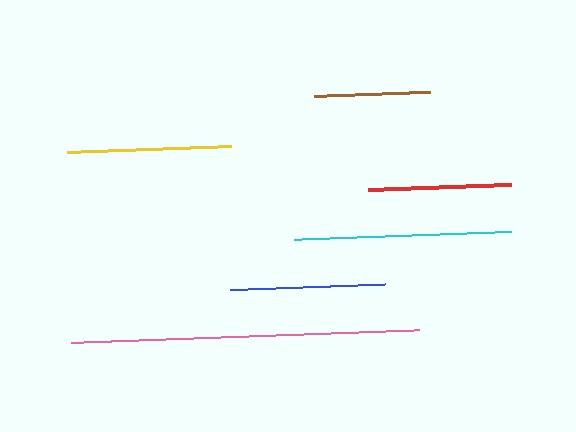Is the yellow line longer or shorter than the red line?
The yellow line is longer than the red line.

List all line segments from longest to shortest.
From longest to shortest: pink, cyan, yellow, blue, red, brown.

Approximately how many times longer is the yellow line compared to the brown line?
The yellow line is approximately 1.4 times the length of the brown line.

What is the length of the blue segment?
The blue segment is approximately 155 pixels long.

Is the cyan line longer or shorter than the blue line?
The cyan line is longer than the blue line.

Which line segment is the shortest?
The brown line is the shortest at approximately 116 pixels.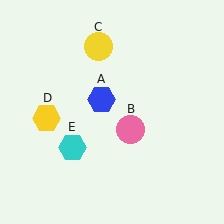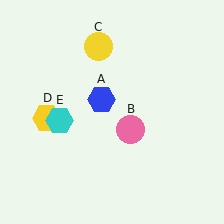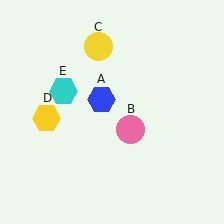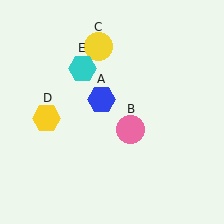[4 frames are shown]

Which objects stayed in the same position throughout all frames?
Blue hexagon (object A) and pink circle (object B) and yellow circle (object C) and yellow hexagon (object D) remained stationary.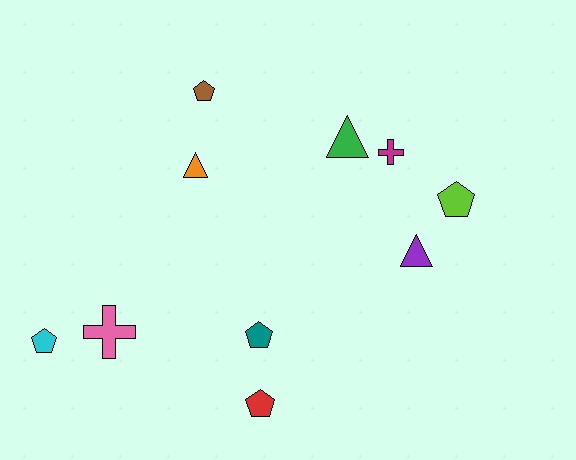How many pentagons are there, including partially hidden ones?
There are 5 pentagons.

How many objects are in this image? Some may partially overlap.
There are 10 objects.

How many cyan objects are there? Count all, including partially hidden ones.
There is 1 cyan object.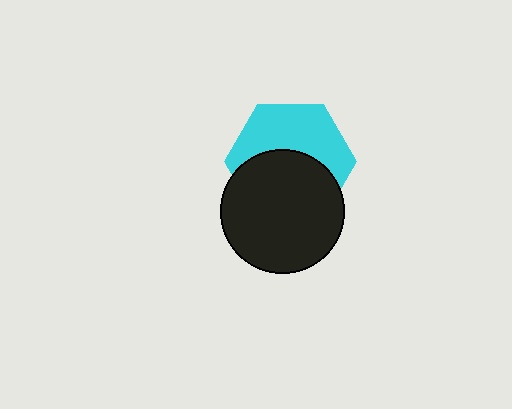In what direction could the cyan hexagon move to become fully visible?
The cyan hexagon could move up. That would shift it out from behind the black circle entirely.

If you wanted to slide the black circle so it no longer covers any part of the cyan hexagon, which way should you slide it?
Slide it down — that is the most direct way to separate the two shapes.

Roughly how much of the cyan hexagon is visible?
About half of it is visible (roughly 50%).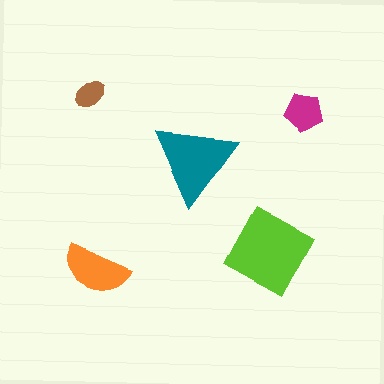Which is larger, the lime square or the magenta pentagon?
The lime square.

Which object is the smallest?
The brown ellipse.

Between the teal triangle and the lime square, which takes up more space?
The lime square.